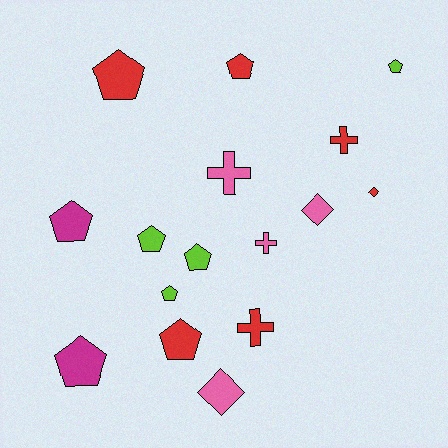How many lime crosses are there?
There are no lime crosses.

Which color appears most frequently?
Red, with 6 objects.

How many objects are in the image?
There are 16 objects.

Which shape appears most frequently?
Pentagon, with 9 objects.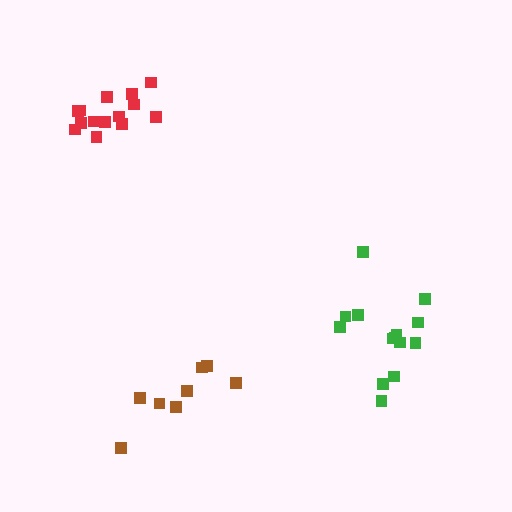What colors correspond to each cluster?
The clusters are colored: green, brown, red.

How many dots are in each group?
Group 1: 14 dots, Group 2: 8 dots, Group 3: 14 dots (36 total).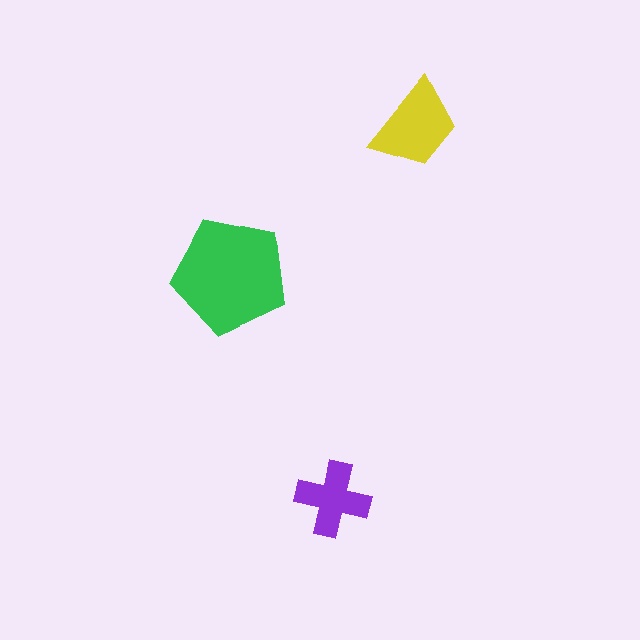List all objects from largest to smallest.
The green pentagon, the yellow trapezoid, the purple cross.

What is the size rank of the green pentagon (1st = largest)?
1st.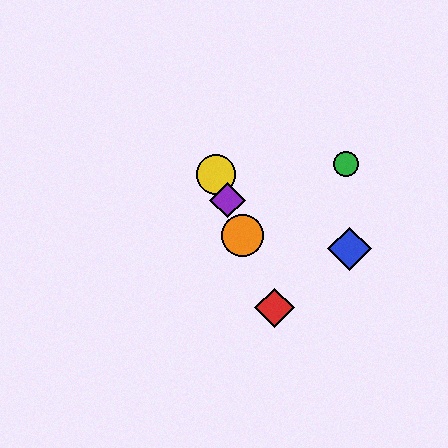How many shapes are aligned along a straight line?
4 shapes (the red diamond, the yellow circle, the purple diamond, the orange circle) are aligned along a straight line.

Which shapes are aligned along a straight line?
The red diamond, the yellow circle, the purple diamond, the orange circle are aligned along a straight line.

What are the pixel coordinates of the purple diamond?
The purple diamond is at (227, 200).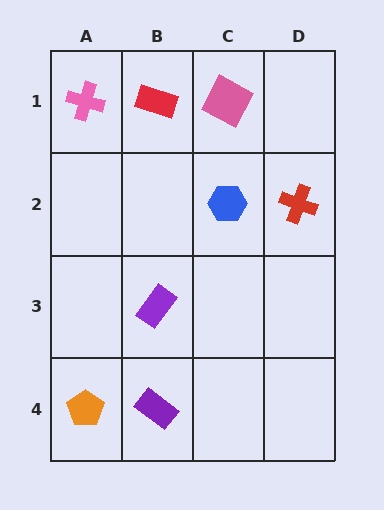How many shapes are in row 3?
1 shape.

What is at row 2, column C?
A blue hexagon.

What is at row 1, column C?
A pink square.